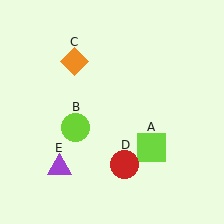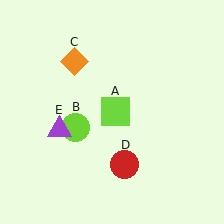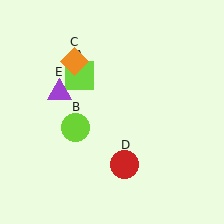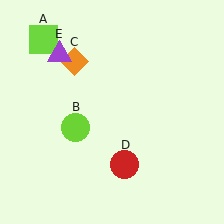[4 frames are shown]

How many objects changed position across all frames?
2 objects changed position: lime square (object A), purple triangle (object E).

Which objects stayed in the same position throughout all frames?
Lime circle (object B) and orange diamond (object C) and red circle (object D) remained stationary.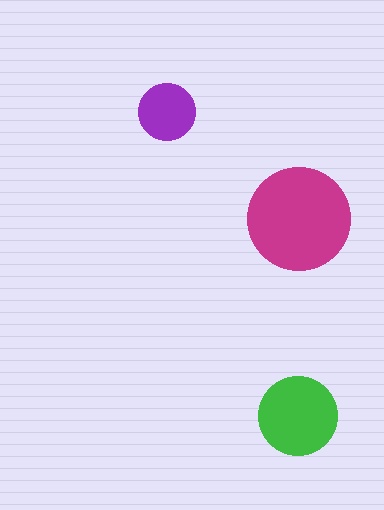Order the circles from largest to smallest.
the magenta one, the green one, the purple one.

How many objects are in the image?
There are 3 objects in the image.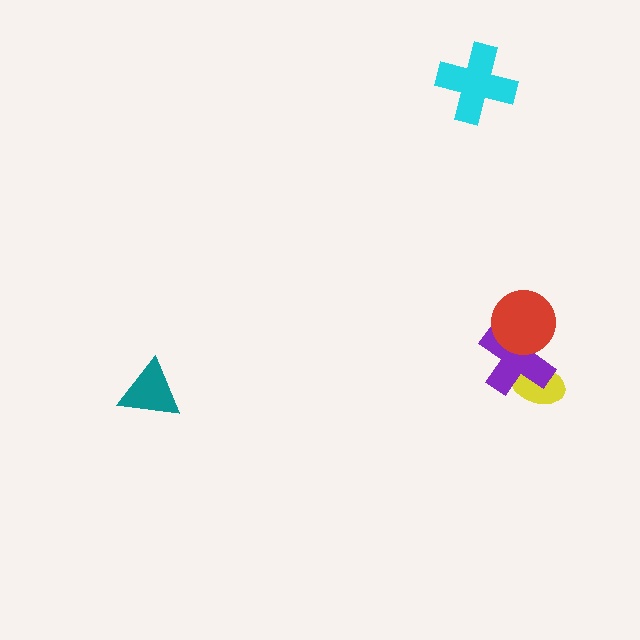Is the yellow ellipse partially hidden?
Yes, it is partially covered by another shape.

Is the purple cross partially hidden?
Yes, it is partially covered by another shape.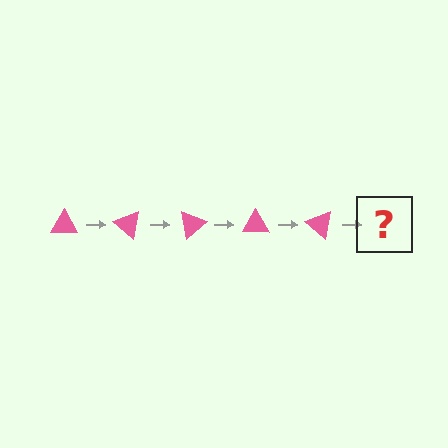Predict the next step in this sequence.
The next step is a pink triangle rotated 200 degrees.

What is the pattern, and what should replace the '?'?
The pattern is that the triangle rotates 40 degrees each step. The '?' should be a pink triangle rotated 200 degrees.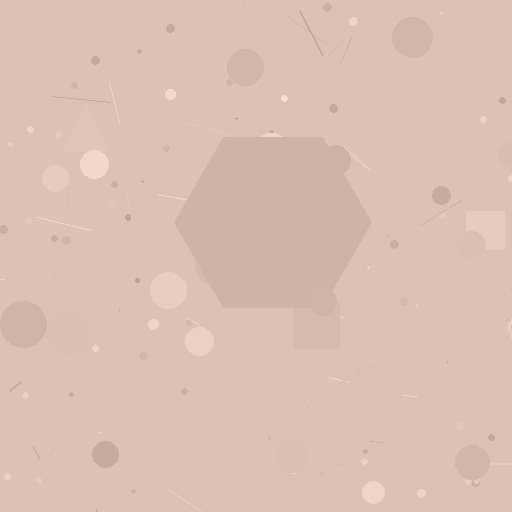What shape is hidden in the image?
A hexagon is hidden in the image.